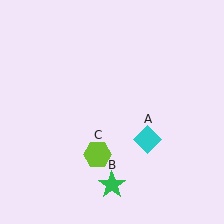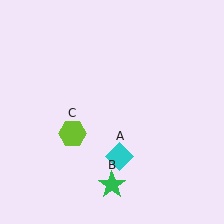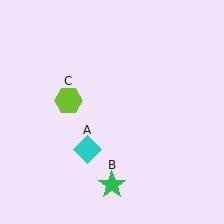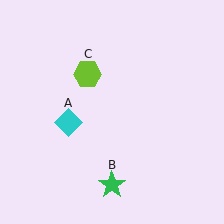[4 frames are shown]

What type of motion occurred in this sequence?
The cyan diamond (object A), lime hexagon (object C) rotated clockwise around the center of the scene.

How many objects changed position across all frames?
2 objects changed position: cyan diamond (object A), lime hexagon (object C).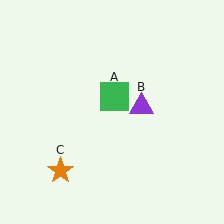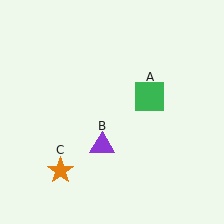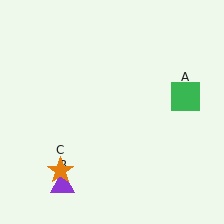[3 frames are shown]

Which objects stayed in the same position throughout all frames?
Orange star (object C) remained stationary.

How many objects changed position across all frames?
2 objects changed position: green square (object A), purple triangle (object B).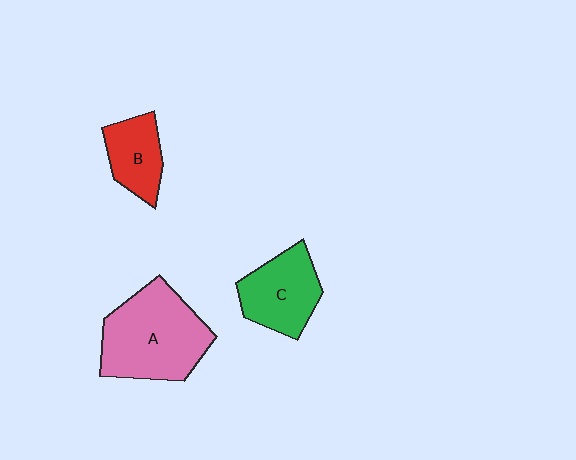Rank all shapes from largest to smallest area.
From largest to smallest: A (pink), C (green), B (red).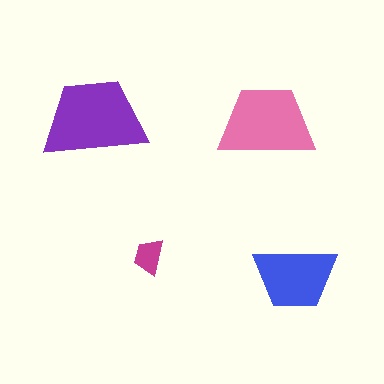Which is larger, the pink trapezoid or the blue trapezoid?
The pink one.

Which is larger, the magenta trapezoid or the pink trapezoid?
The pink one.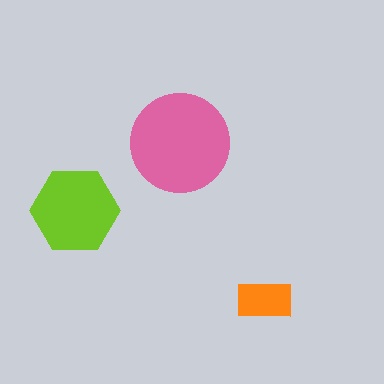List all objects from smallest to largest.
The orange rectangle, the lime hexagon, the pink circle.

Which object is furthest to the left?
The lime hexagon is leftmost.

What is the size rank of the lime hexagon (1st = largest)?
2nd.